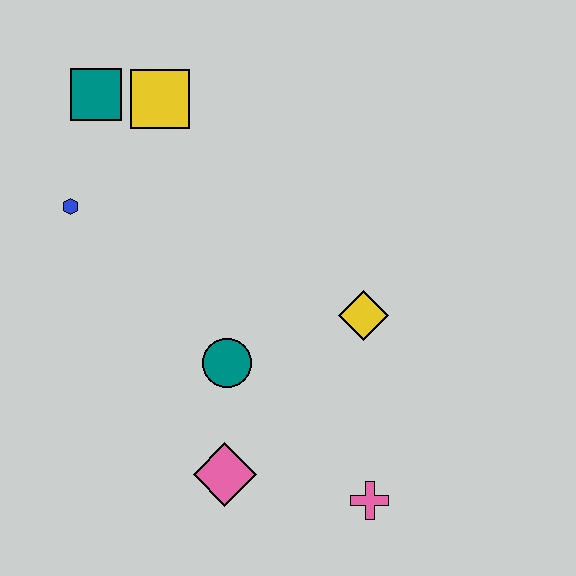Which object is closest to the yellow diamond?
The teal circle is closest to the yellow diamond.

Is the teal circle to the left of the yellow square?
No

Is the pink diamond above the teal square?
No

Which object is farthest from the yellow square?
The pink cross is farthest from the yellow square.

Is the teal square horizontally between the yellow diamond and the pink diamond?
No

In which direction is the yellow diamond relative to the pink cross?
The yellow diamond is above the pink cross.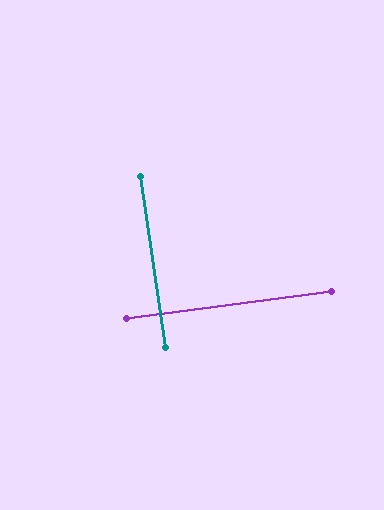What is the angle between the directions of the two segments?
Approximately 89 degrees.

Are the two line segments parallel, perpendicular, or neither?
Perpendicular — they meet at approximately 89°.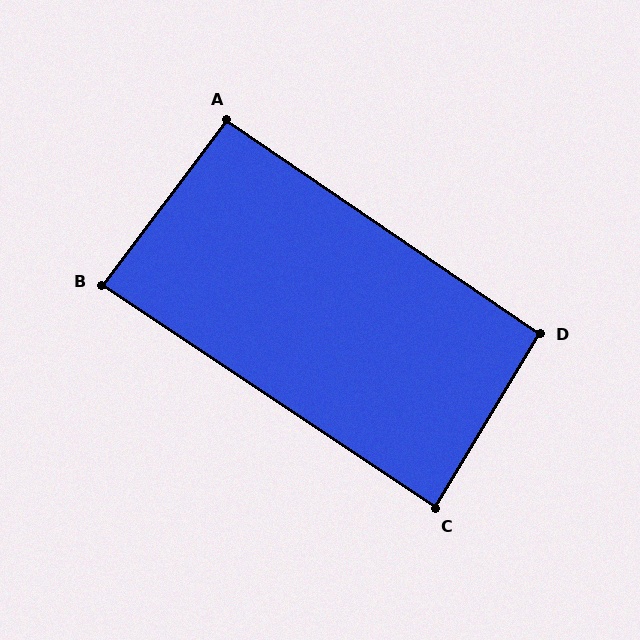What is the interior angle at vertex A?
Approximately 93 degrees (approximately right).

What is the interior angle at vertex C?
Approximately 87 degrees (approximately right).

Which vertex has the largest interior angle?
D, at approximately 93 degrees.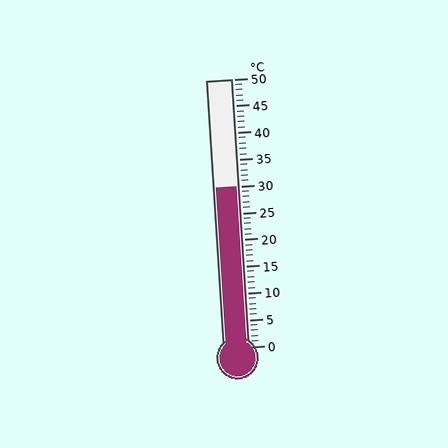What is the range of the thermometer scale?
The thermometer scale ranges from 0°C to 50°C.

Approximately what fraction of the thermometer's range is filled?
The thermometer is filled to approximately 60% of its range.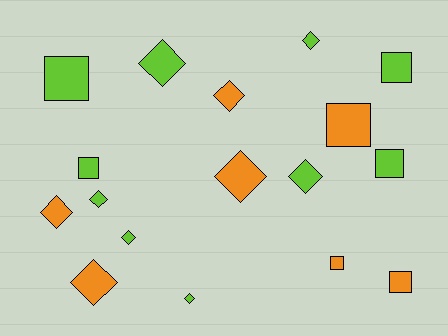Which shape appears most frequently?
Diamond, with 10 objects.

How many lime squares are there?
There are 4 lime squares.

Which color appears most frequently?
Lime, with 10 objects.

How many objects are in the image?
There are 17 objects.